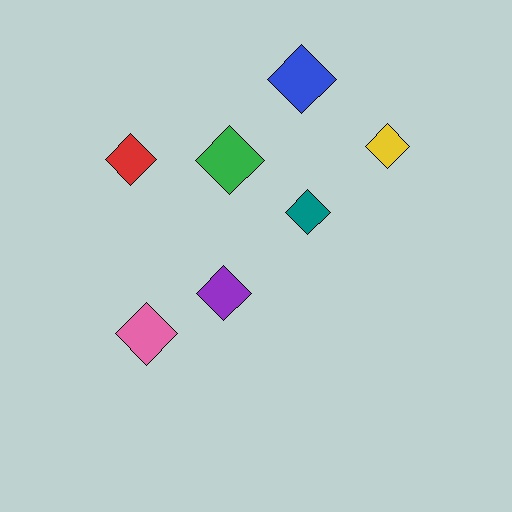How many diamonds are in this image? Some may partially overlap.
There are 7 diamonds.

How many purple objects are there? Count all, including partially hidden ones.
There is 1 purple object.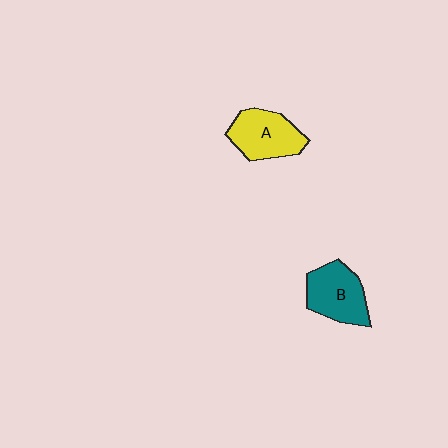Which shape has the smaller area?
Shape A (yellow).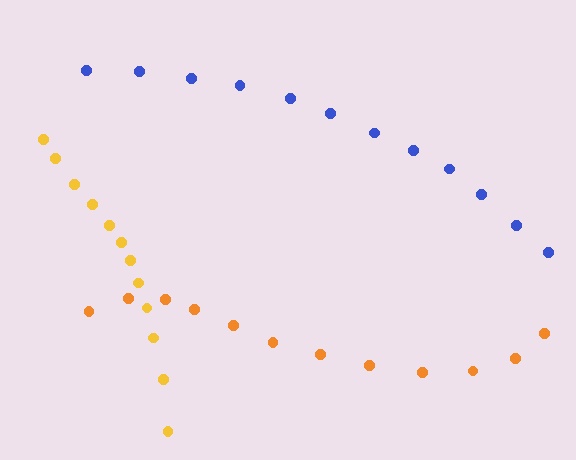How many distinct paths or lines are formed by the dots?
There are 3 distinct paths.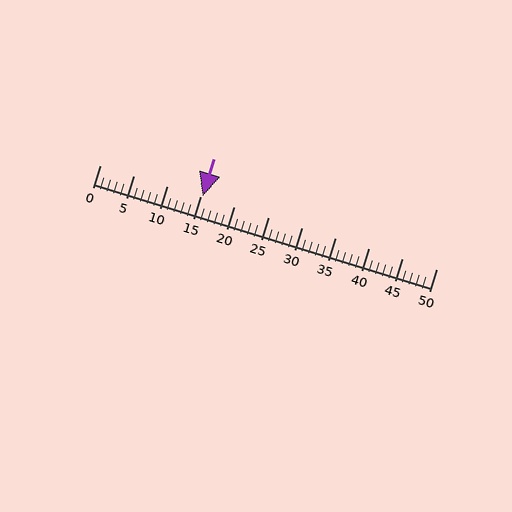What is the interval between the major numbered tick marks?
The major tick marks are spaced 5 units apart.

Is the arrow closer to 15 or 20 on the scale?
The arrow is closer to 15.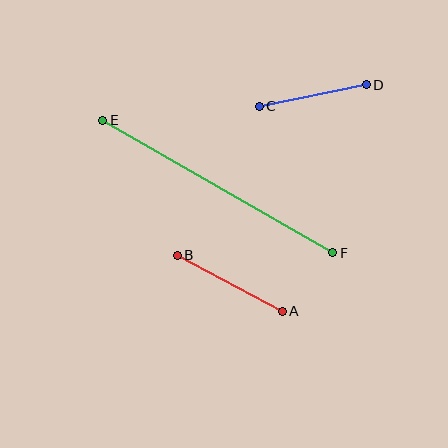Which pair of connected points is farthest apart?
Points E and F are farthest apart.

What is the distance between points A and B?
The distance is approximately 119 pixels.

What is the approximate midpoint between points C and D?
The midpoint is at approximately (313, 95) pixels.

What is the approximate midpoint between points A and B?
The midpoint is at approximately (230, 283) pixels.